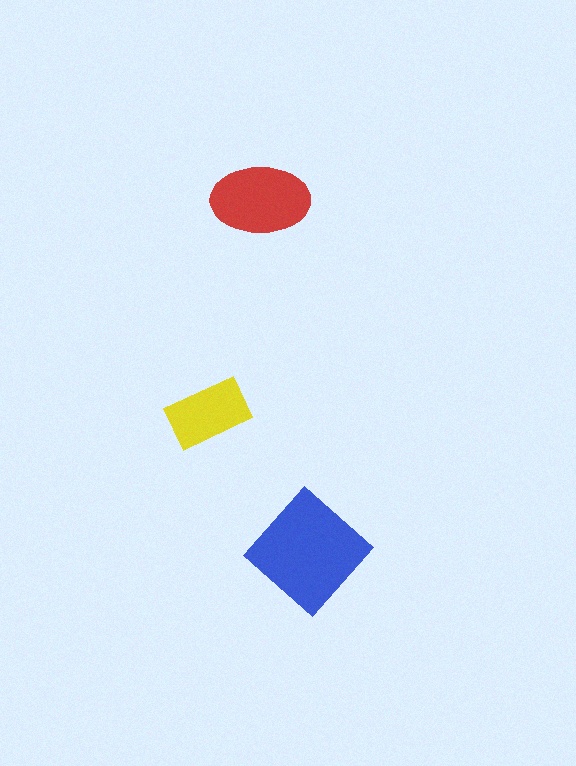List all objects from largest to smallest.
The blue diamond, the red ellipse, the yellow rectangle.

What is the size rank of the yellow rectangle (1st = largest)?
3rd.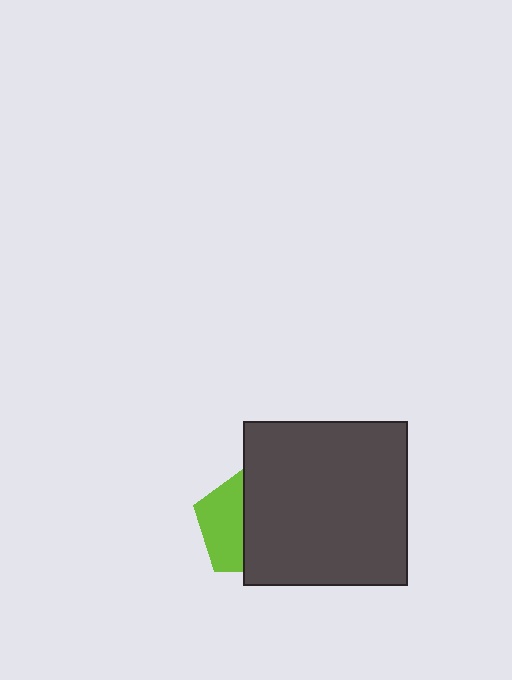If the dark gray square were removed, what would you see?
You would see the complete lime pentagon.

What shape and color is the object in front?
The object in front is a dark gray square.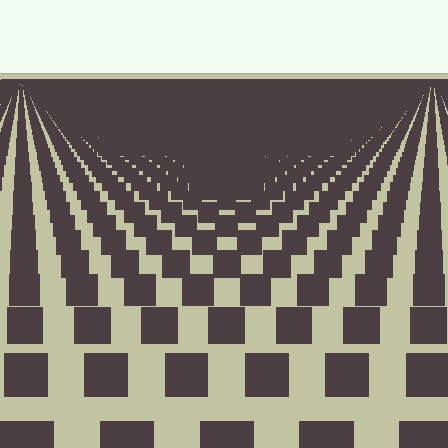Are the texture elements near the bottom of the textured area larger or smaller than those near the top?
Larger. Near the bottom, elements are closer to the viewer and appear at a bigger on-screen size.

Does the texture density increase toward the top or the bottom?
Density increases toward the top.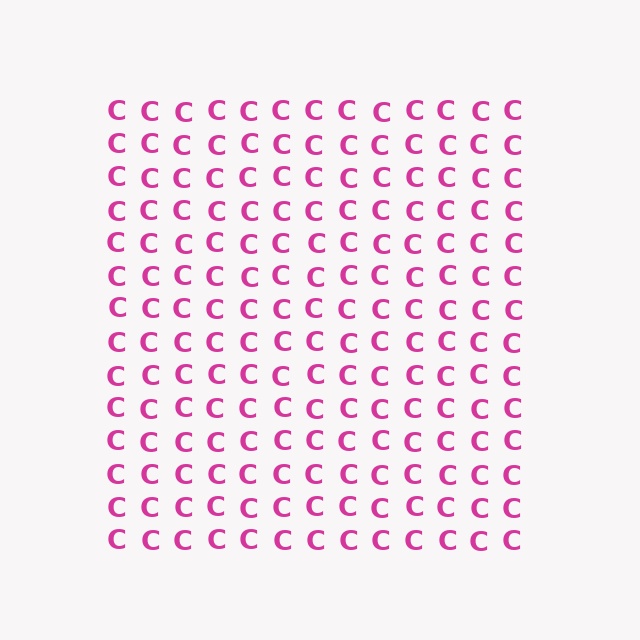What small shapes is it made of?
It is made of small letter C's.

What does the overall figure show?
The overall figure shows a square.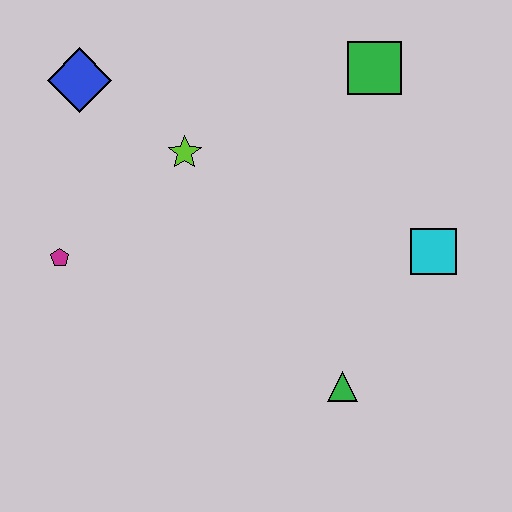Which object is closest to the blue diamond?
The lime star is closest to the blue diamond.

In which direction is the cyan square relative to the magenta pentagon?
The cyan square is to the right of the magenta pentagon.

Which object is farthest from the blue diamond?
The green triangle is farthest from the blue diamond.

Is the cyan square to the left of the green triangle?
No